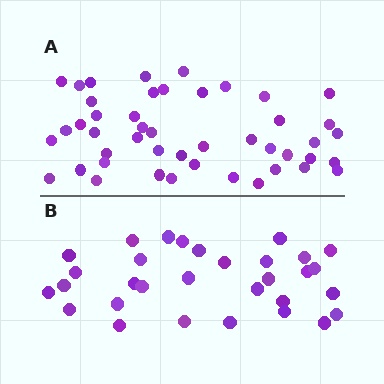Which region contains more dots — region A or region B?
Region A (the top region) has more dots.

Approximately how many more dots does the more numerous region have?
Region A has approximately 15 more dots than region B.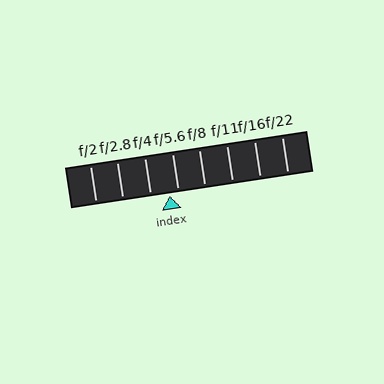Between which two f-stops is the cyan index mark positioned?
The index mark is between f/4 and f/5.6.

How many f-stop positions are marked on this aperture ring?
There are 8 f-stop positions marked.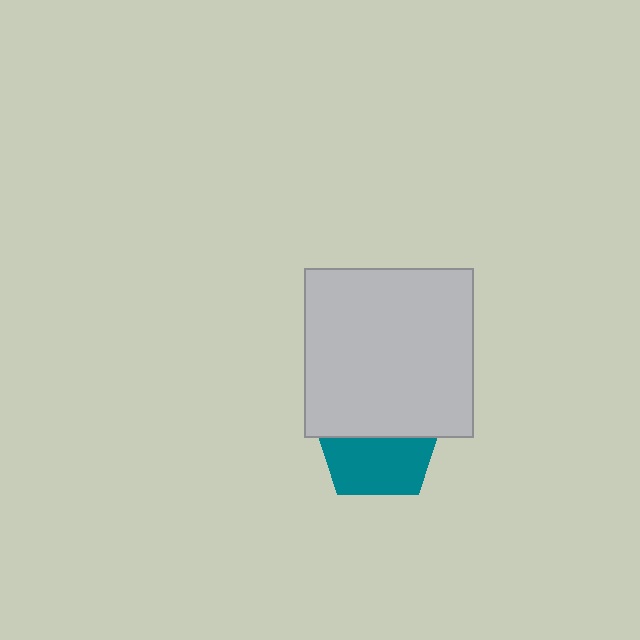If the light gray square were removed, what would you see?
You would see the complete teal pentagon.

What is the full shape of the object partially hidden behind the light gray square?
The partially hidden object is a teal pentagon.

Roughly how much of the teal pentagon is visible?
About half of it is visible (roughly 50%).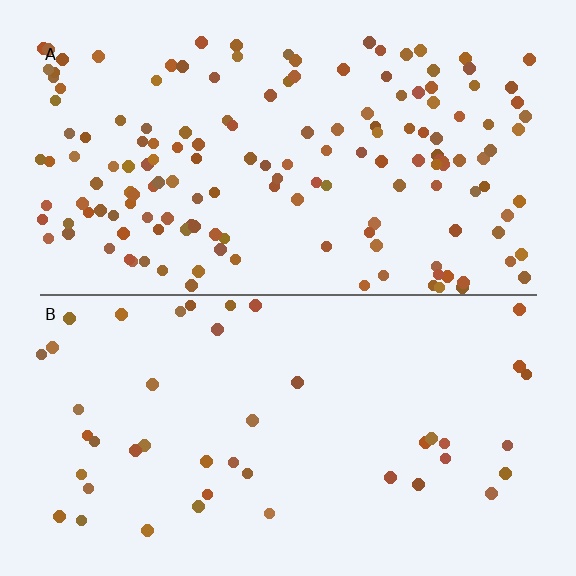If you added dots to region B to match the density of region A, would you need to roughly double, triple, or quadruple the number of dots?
Approximately quadruple.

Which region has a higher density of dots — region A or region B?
A (the top).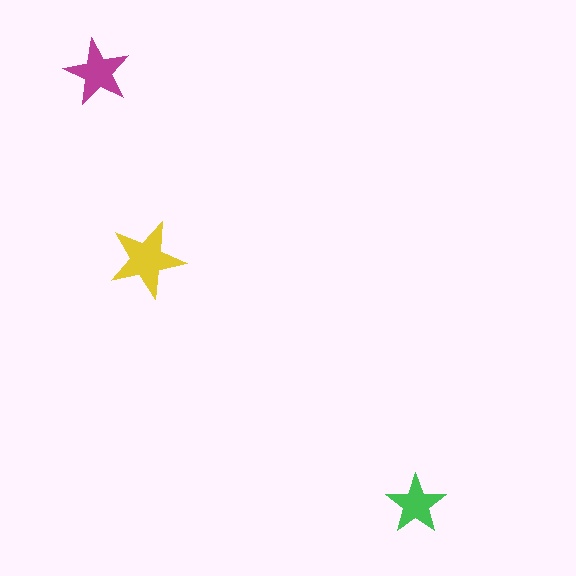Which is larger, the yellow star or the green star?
The yellow one.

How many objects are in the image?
There are 3 objects in the image.